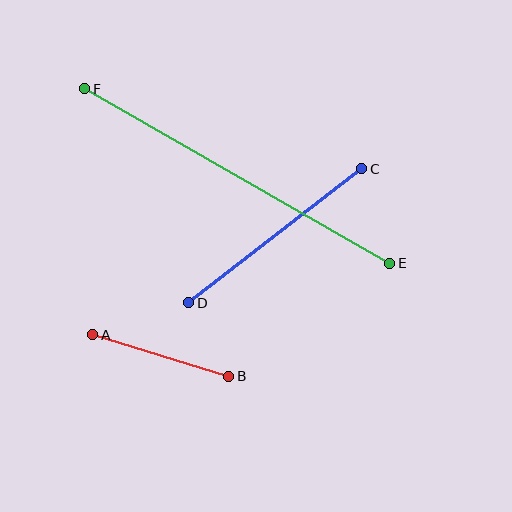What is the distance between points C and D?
The distance is approximately 219 pixels.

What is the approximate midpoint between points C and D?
The midpoint is at approximately (275, 236) pixels.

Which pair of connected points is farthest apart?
Points E and F are farthest apart.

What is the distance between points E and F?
The distance is approximately 352 pixels.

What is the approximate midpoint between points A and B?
The midpoint is at approximately (161, 356) pixels.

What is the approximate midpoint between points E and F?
The midpoint is at approximately (237, 176) pixels.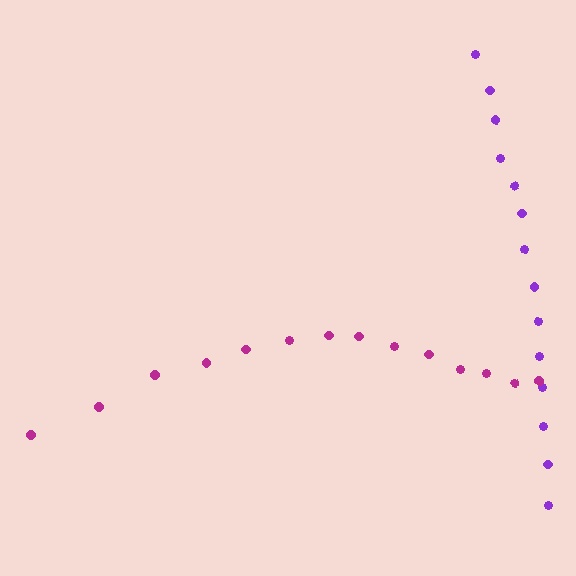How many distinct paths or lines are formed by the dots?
There are 2 distinct paths.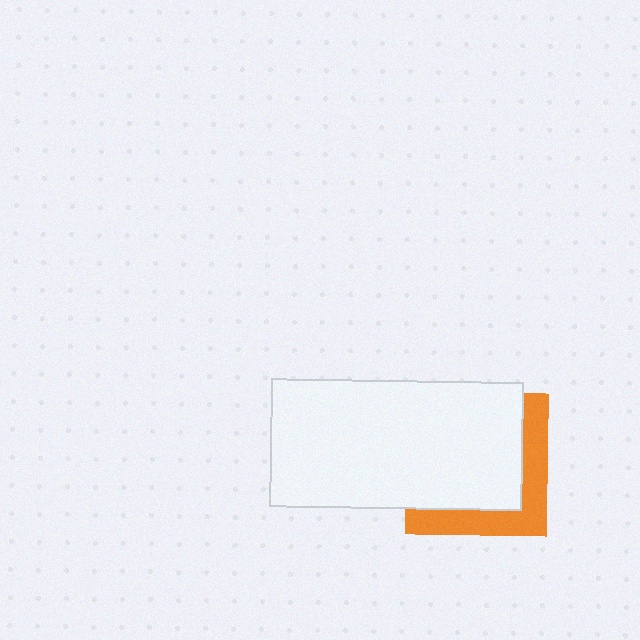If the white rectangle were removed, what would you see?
You would see the complete orange square.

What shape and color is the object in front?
The object in front is a white rectangle.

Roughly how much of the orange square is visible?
A small part of it is visible (roughly 32%).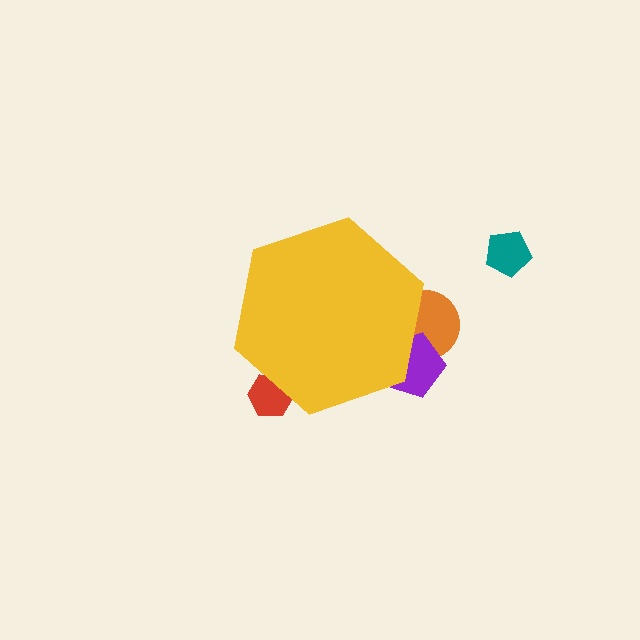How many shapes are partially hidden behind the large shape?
3 shapes are partially hidden.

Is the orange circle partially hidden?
Yes, the orange circle is partially hidden behind the yellow hexagon.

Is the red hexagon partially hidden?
Yes, the red hexagon is partially hidden behind the yellow hexagon.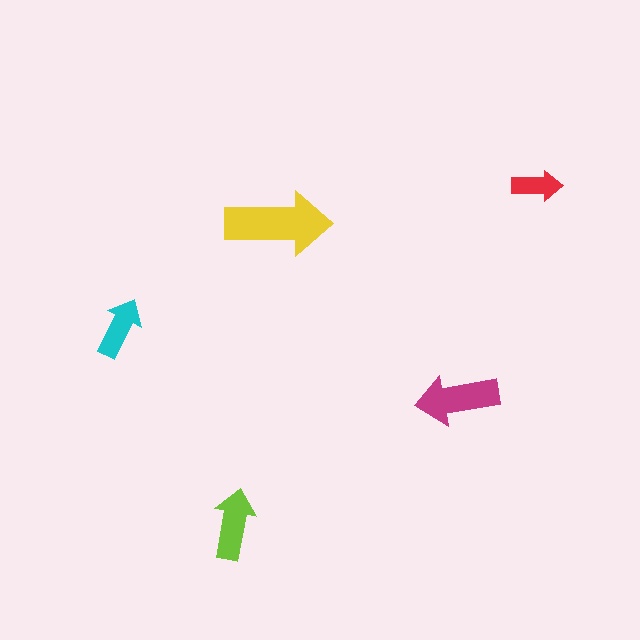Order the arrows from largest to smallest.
the yellow one, the magenta one, the lime one, the cyan one, the red one.